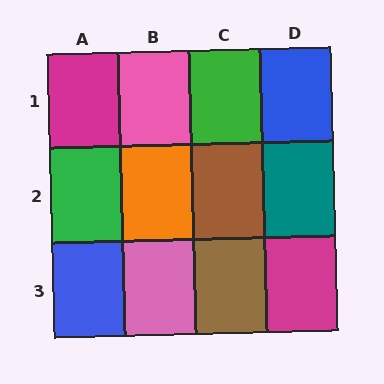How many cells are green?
2 cells are green.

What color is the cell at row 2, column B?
Orange.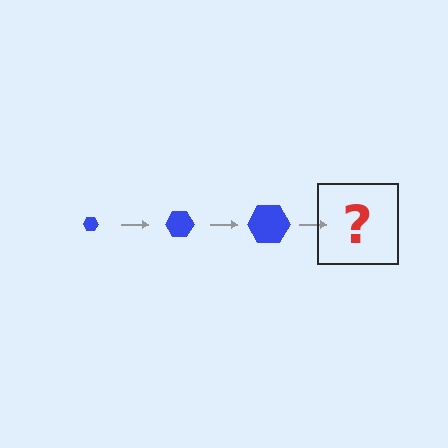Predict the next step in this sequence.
The next step is a blue hexagon, larger than the previous one.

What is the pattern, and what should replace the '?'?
The pattern is that the hexagon gets progressively larger each step. The '?' should be a blue hexagon, larger than the previous one.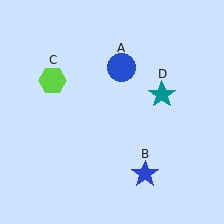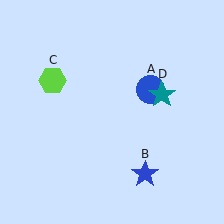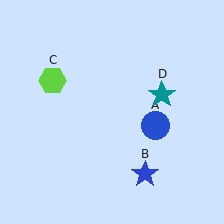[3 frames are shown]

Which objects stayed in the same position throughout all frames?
Blue star (object B) and lime hexagon (object C) and teal star (object D) remained stationary.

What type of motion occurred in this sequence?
The blue circle (object A) rotated clockwise around the center of the scene.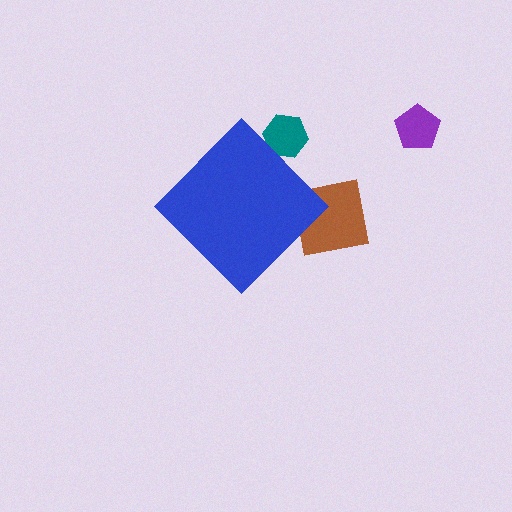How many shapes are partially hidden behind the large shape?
2 shapes are partially hidden.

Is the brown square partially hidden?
Yes, the brown square is partially hidden behind the blue diamond.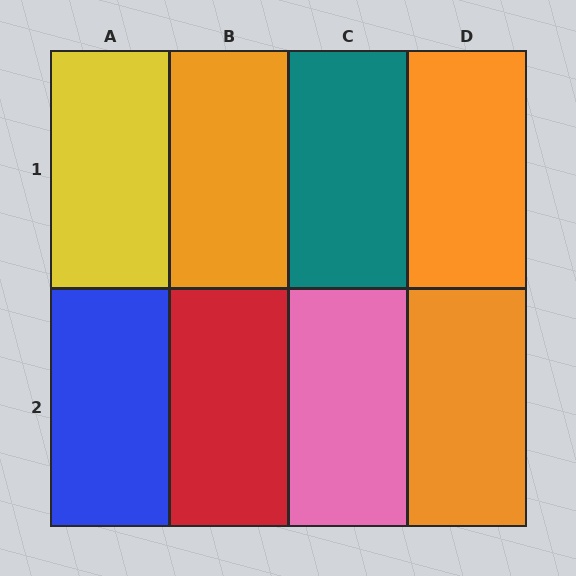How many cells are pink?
1 cell is pink.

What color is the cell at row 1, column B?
Orange.